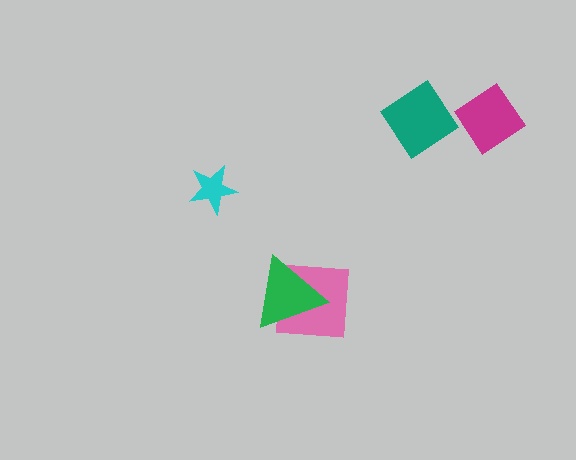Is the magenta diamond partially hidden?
No, no other shape covers it.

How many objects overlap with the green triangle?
1 object overlaps with the green triangle.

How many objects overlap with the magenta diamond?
0 objects overlap with the magenta diamond.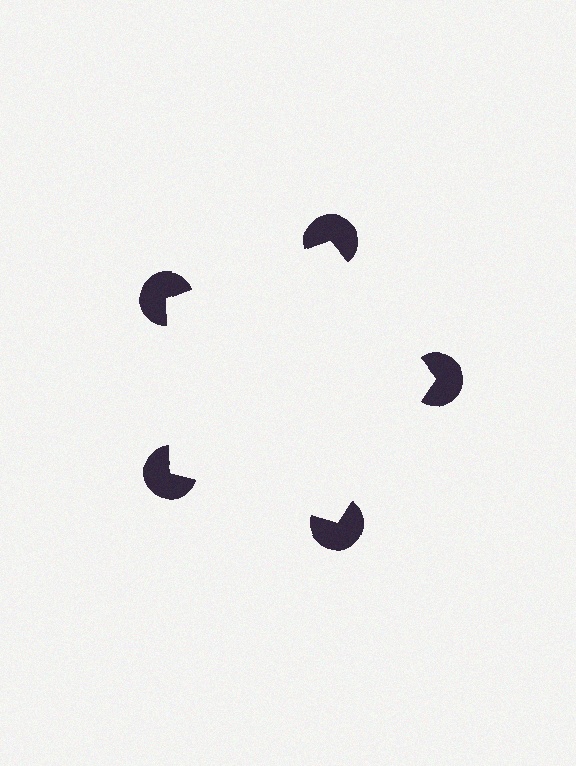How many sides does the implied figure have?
5 sides.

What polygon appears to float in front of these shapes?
An illusory pentagon — its edges are inferred from the aligned wedge cuts in the pac-man discs, not physically drawn.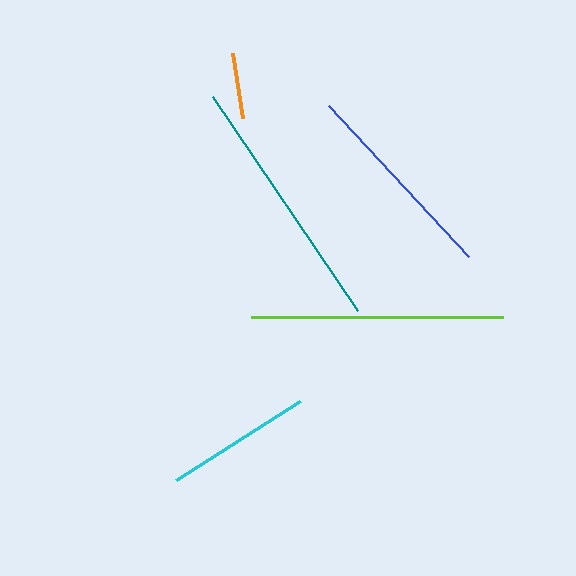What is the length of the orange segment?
The orange segment is approximately 66 pixels long.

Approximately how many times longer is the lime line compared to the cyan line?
The lime line is approximately 1.7 times the length of the cyan line.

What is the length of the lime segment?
The lime segment is approximately 252 pixels long.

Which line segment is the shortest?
The orange line is the shortest at approximately 66 pixels.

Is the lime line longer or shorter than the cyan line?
The lime line is longer than the cyan line.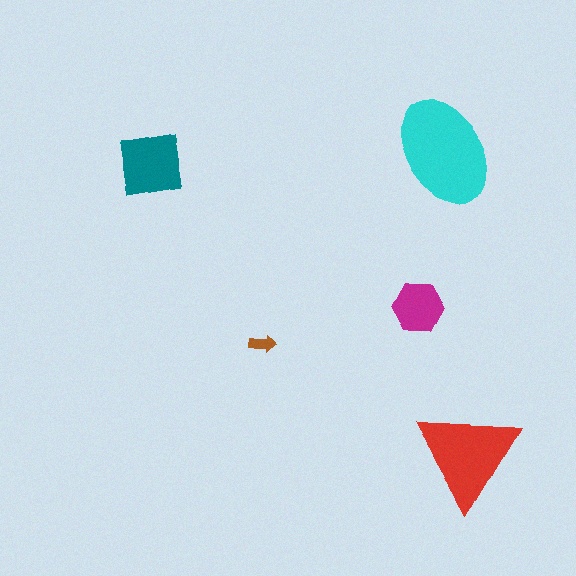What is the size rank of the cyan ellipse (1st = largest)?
1st.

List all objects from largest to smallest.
The cyan ellipse, the red triangle, the teal square, the magenta hexagon, the brown arrow.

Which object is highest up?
The cyan ellipse is topmost.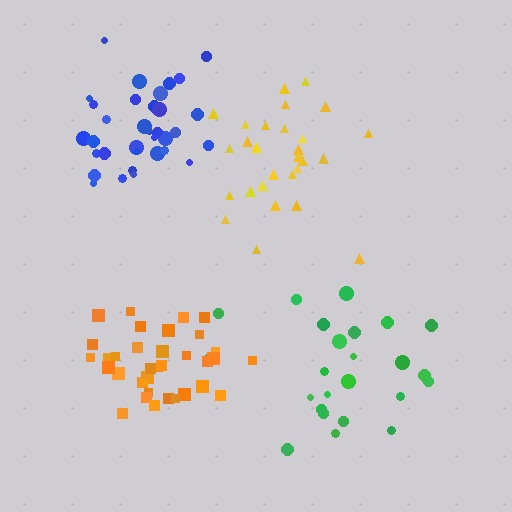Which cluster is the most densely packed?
Blue.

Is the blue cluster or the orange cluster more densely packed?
Blue.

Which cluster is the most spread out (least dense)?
Yellow.